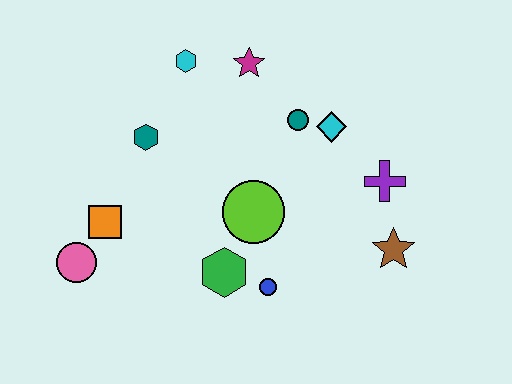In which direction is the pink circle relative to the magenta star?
The pink circle is below the magenta star.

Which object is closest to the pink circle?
The orange square is closest to the pink circle.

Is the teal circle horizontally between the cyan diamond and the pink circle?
Yes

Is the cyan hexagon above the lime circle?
Yes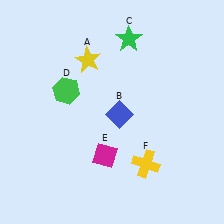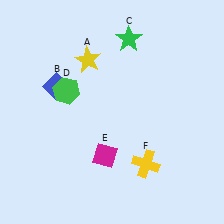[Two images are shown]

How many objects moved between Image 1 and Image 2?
1 object moved between the two images.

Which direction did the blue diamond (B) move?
The blue diamond (B) moved left.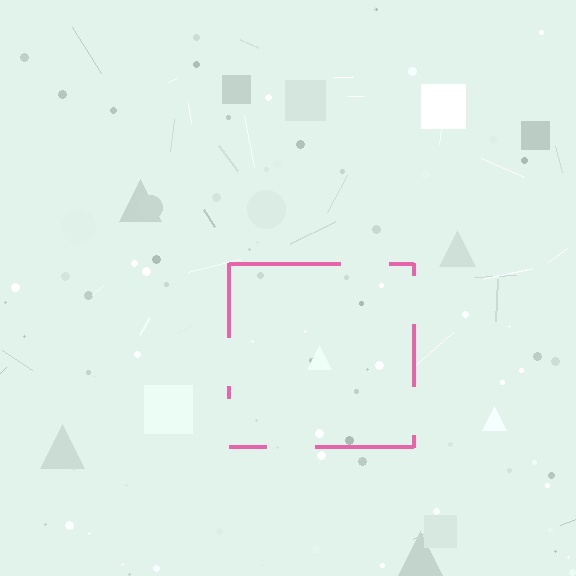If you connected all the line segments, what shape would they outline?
They would outline a square.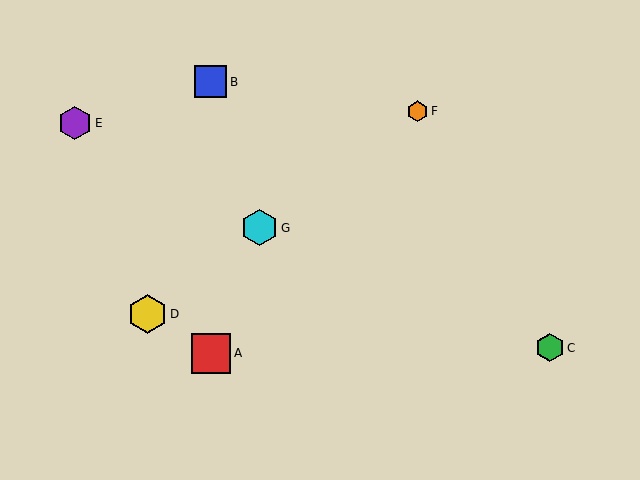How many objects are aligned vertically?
2 objects (A, B) are aligned vertically.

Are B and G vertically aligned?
No, B is at x≈211 and G is at x≈259.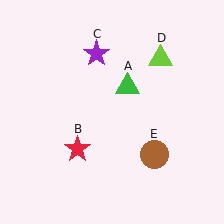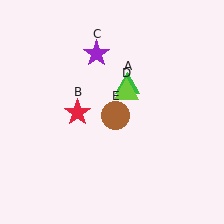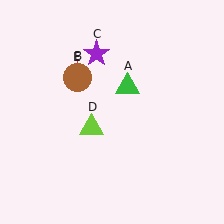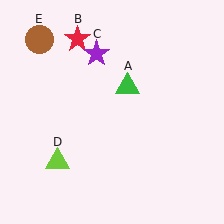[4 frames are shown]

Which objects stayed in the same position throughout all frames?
Green triangle (object A) and purple star (object C) remained stationary.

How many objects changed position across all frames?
3 objects changed position: red star (object B), lime triangle (object D), brown circle (object E).